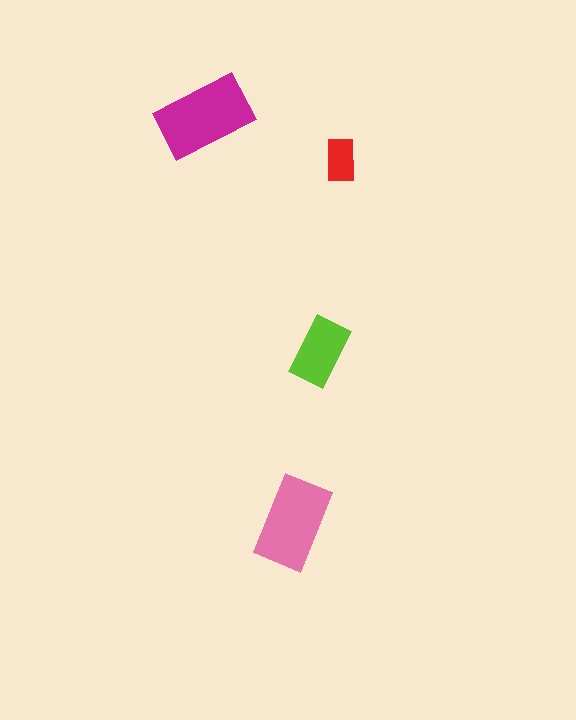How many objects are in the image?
There are 4 objects in the image.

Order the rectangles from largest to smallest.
the magenta one, the pink one, the lime one, the red one.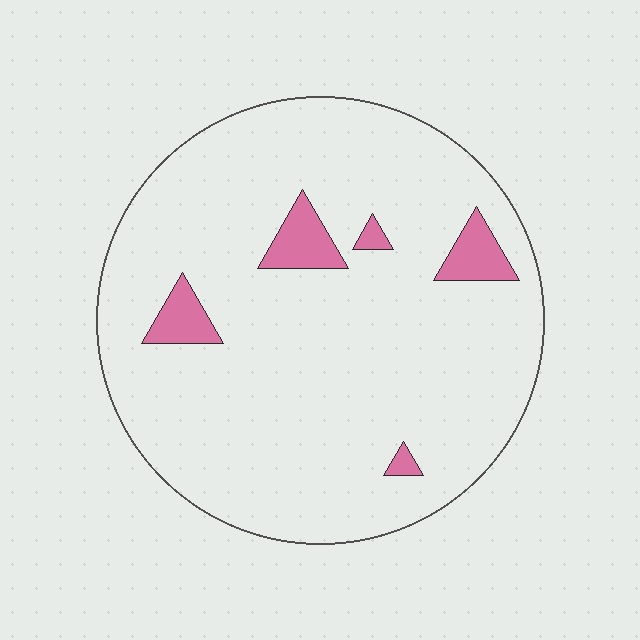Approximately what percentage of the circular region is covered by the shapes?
Approximately 5%.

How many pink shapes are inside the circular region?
5.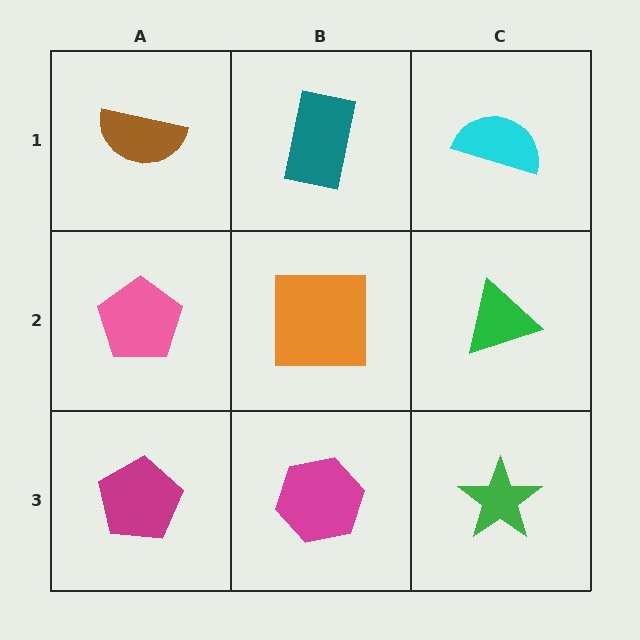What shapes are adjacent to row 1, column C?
A green triangle (row 2, column C), a teal rectangle (row 1, column B).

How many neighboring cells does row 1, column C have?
2.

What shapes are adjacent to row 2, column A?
A brown semicircle (row 1, column A), a magenta pentagon (row 3, column A), an orange square (row 2, column B).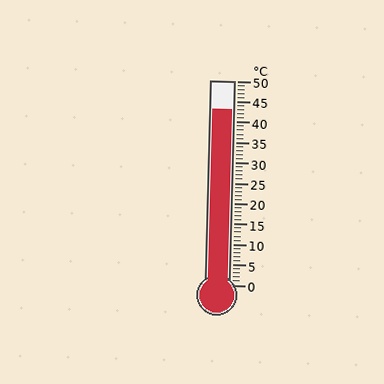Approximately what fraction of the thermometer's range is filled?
The thermometer is filled to approximately 85% of its range.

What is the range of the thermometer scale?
The thermometer scale ranges from 0°C to 50°C.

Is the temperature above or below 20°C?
The temperature is above 20°C.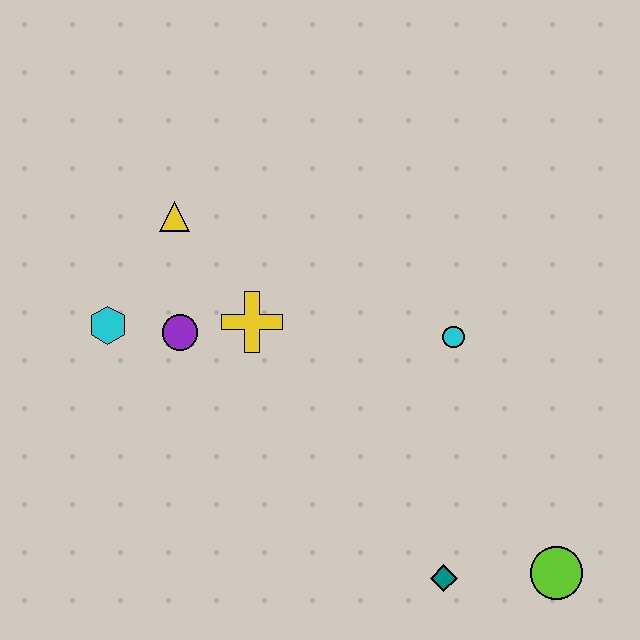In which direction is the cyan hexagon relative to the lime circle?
The cyan hexagon is to the left of the lime circle.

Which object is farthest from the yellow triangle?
The lime circle is farthest from the yellow triangle.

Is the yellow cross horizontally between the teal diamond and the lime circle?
No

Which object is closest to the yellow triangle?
The purple circle is closest to the yellow triangle.